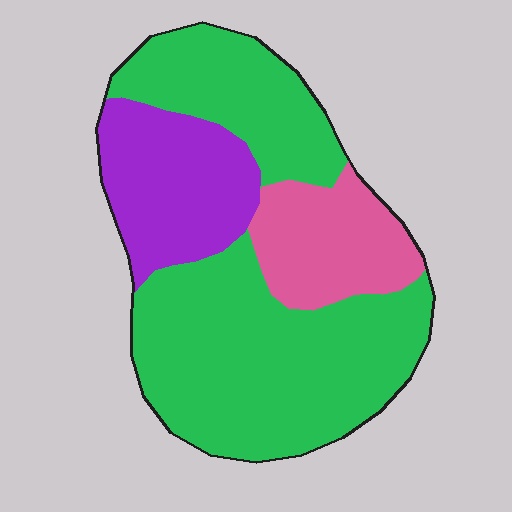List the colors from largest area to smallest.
From largest to smallest: green, purple, pink.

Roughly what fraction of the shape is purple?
Purple takes up about one fifth (1/5) of the shape.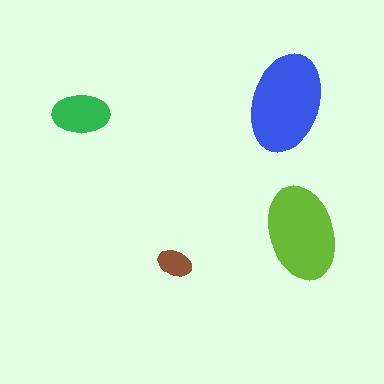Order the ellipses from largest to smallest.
the blue one, the lime one, the green one, the brown one.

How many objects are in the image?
There are 4 objects in the image.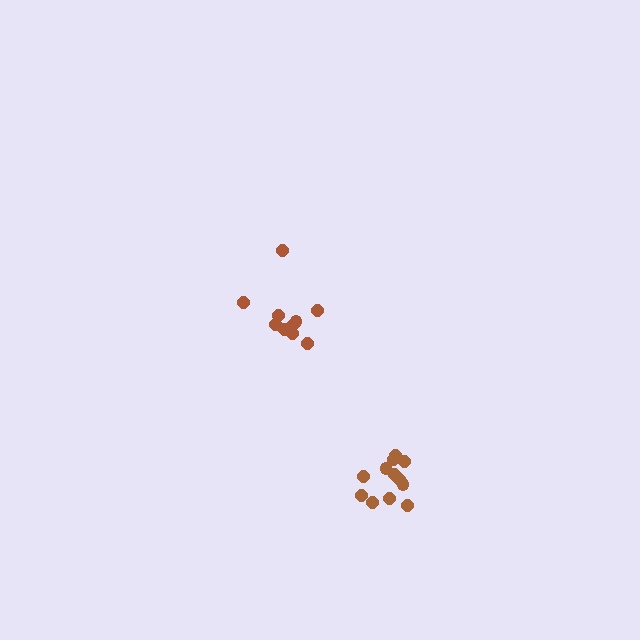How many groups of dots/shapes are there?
There are 2 groups.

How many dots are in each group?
Group 1: 10 dots, Group 2: 12 dots (22 total).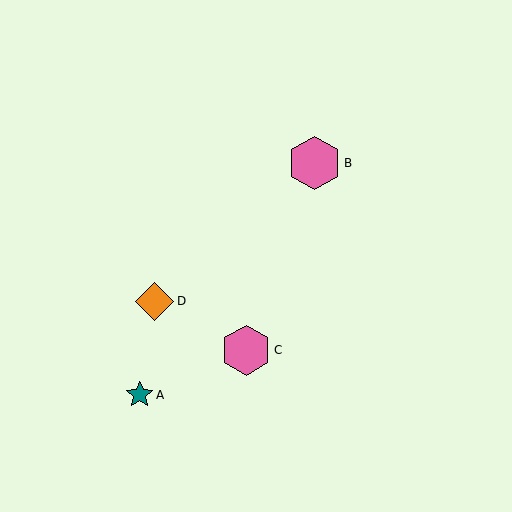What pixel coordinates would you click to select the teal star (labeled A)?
Click at (140, 395) to select the teal star A.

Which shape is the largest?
The pink hexagon (labeled B) is the largest.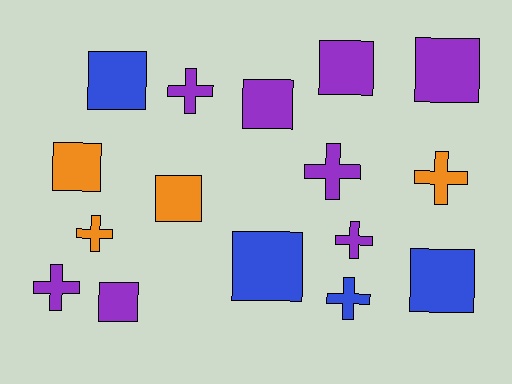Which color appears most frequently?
Purple, with 8 objects.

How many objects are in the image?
There are 16 objects.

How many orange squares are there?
There are 2 orange squares.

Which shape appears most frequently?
Square, with 9 objects.